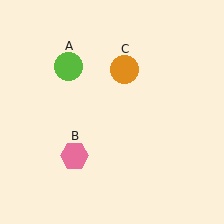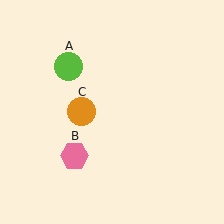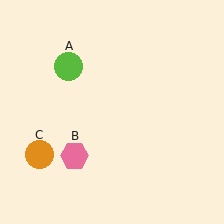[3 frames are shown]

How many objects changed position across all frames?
1 object changed position: orange circle (object C).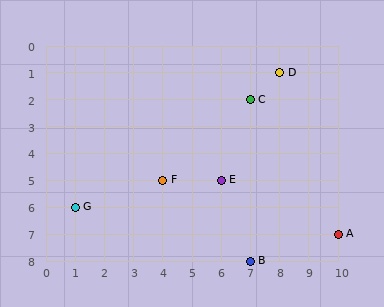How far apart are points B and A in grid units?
Points B and A are 3 columns and 1 row apart (about 3.2 grid units diagonally).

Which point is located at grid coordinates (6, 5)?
Point E is at (6, 5).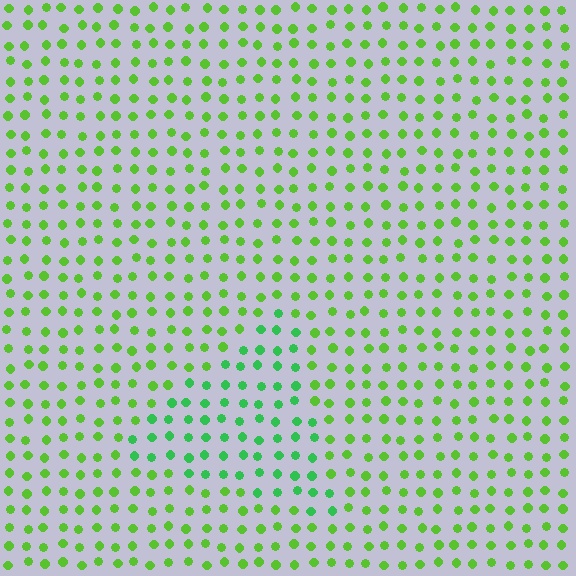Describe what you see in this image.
The image is filled with small lime elements in a uniform arrangement. A triangle-shaped region is visible where the elements are tinted to a slightly different hue, forming a subtle color boundary.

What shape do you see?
I see a triangle.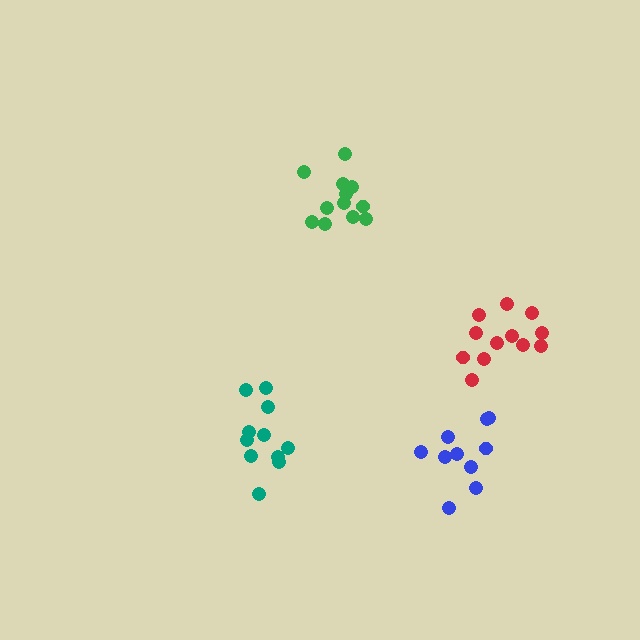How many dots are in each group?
Group 1: 11 dots, Group 2: 12 dots, Group 3: 10 dots, Group 4: 12 dots (45 total).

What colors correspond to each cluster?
The clusters are colored: teal, red, blue, green.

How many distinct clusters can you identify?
There are 4 distinct clusters.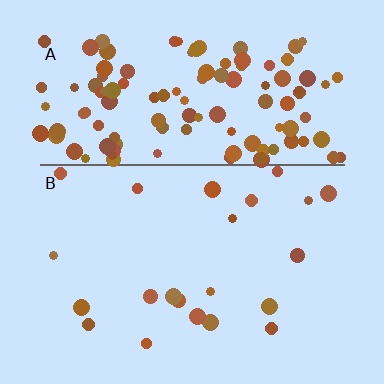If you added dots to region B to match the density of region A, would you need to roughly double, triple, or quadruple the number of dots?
Approximately quadruple.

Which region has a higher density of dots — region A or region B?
A (the top).